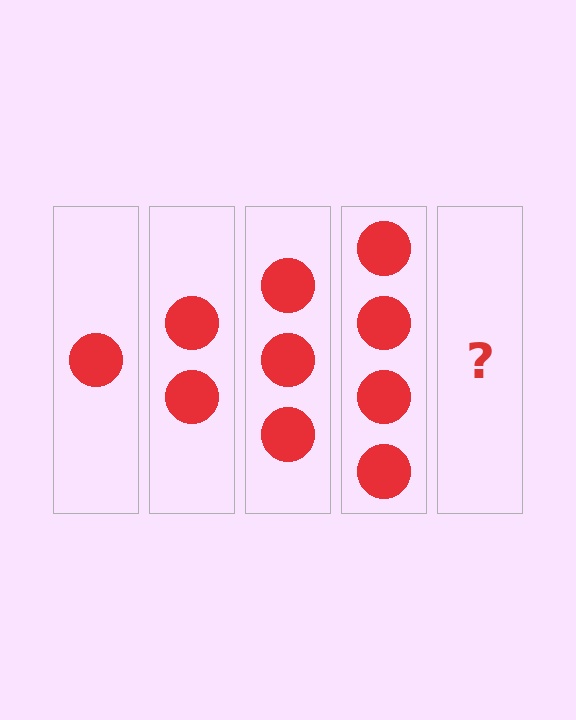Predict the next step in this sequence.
The next step is 5 circles.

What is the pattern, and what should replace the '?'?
The pattern is that each step adds one more circle. The '?' should be 5 circles.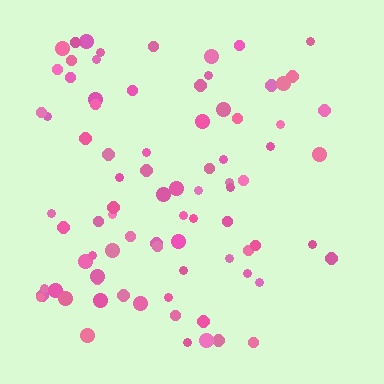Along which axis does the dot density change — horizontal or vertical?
Horizontal.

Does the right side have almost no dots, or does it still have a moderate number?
Still a moderate number, just noticeably fewer than the left.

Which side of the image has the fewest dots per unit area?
The right.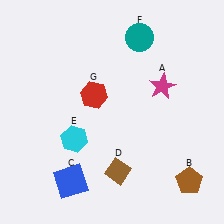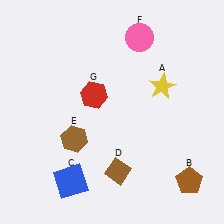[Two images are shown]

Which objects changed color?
A changed from magenta to yellow. E changed from cyan to brown. F changed from teal to pink.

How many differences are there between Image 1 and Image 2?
There are 3 differences between the two images.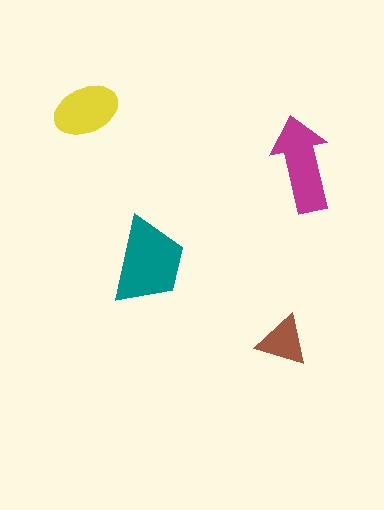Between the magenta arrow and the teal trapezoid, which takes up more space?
The teal trapezoid.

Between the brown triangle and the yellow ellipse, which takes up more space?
The yellow ellipse.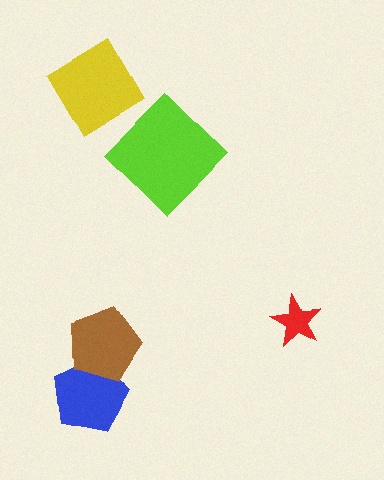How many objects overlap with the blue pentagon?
1 object overlaps with the blue pentagon.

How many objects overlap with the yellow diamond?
0 objects overlap with the yellow diamond.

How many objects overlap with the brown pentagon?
1 object overlaps with the brown pentagon.